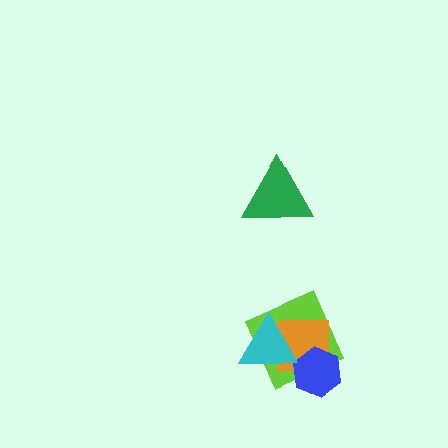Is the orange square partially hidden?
Yes, it is partially covered by another shape.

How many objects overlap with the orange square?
3 objects overlap with the orange square.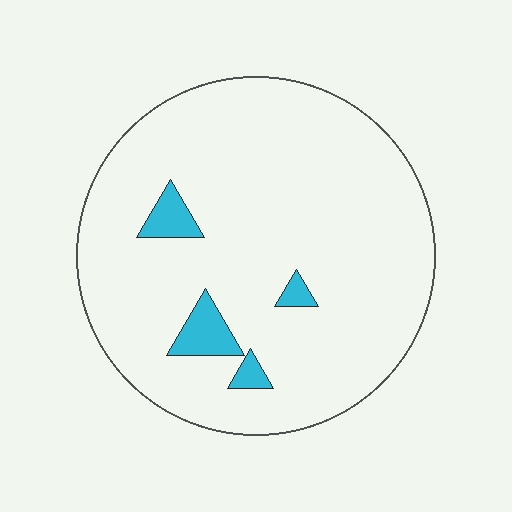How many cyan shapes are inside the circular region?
4.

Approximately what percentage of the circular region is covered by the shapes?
Approximately 5%.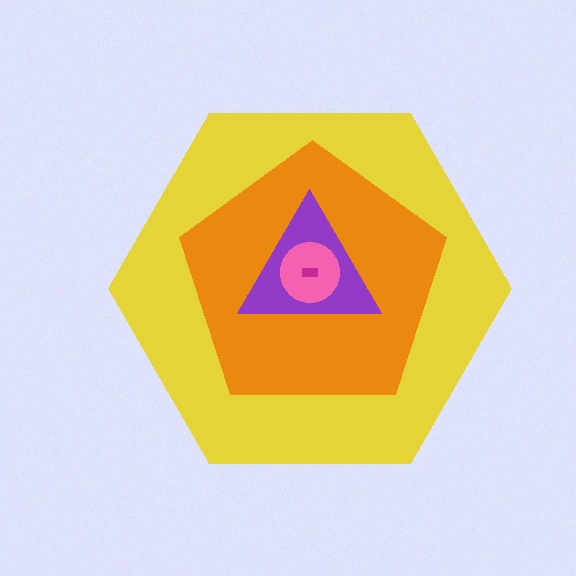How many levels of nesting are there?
5.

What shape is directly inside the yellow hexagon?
The orange pentagon.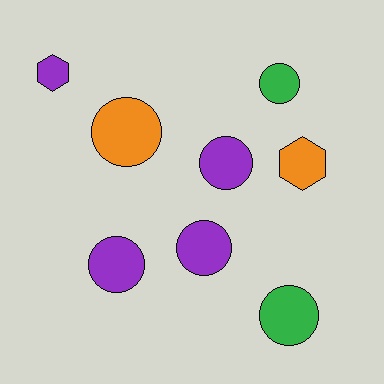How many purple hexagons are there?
There is 1 purple hexagon.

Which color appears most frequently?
Purple, with 4 objects.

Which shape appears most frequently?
Circle, with 6 objects.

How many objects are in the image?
There are 8 objects.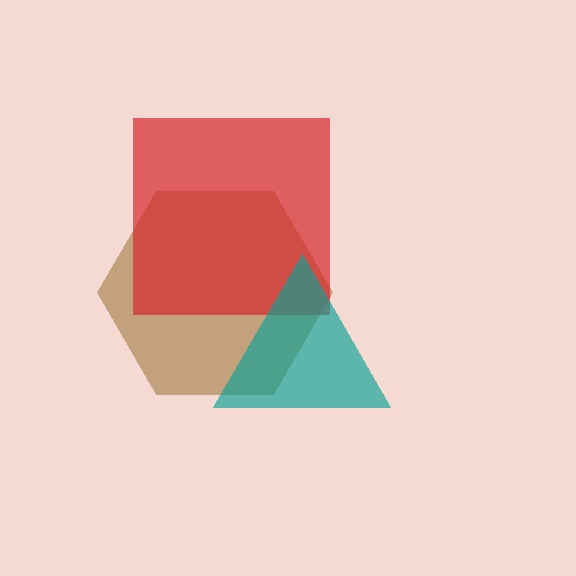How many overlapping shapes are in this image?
There are 3 overlapping shapes in the image.